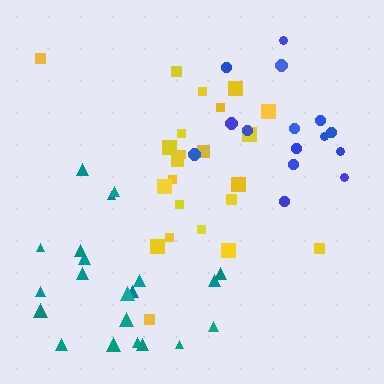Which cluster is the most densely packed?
Yellow.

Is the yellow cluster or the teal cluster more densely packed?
Yellow.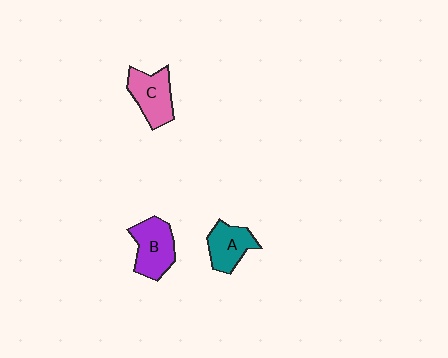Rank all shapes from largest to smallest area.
From largest to smallest: B (purple), C (pink), A (teal).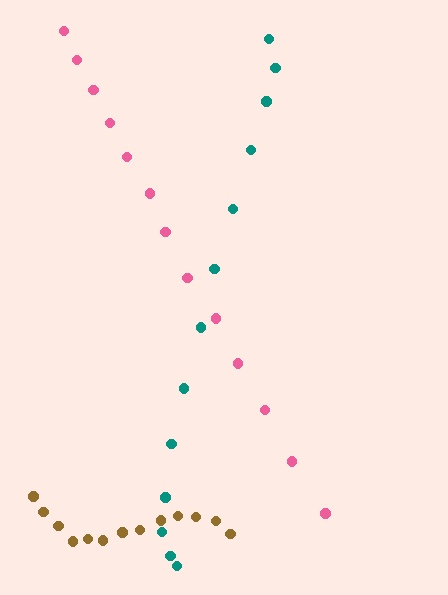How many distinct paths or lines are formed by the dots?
There are 3 distinct paths.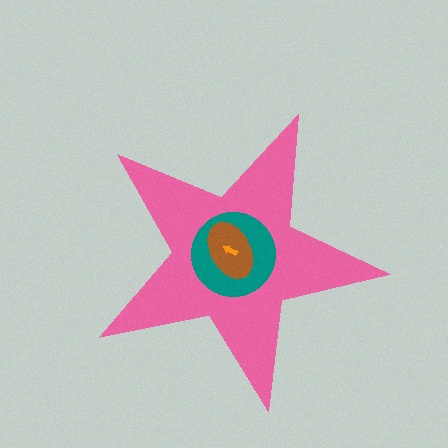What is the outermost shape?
The pink star.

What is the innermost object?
The orange arrow.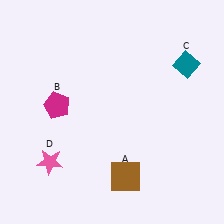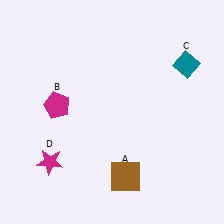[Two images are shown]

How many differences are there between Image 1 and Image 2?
There is 1 difference between the two images.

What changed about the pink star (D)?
In Image 1, D is pink. In Image 2, it changed to magenta.